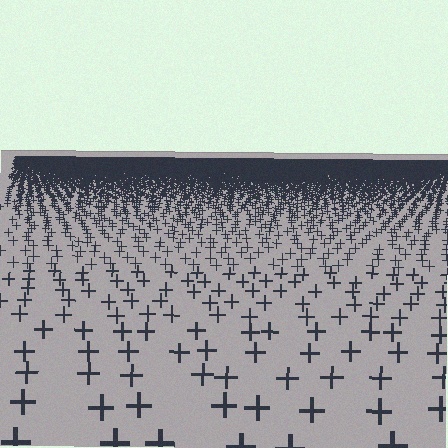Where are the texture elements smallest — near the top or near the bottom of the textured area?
Near the top.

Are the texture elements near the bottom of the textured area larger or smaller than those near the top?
Larger. Near the bottom, elements are closer to the viewer and appear at a bigger on-screen size.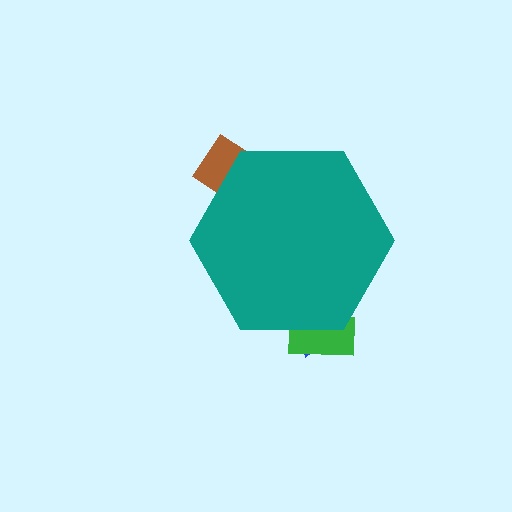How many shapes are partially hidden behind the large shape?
3 shapes are partially hidden.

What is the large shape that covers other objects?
A teal hexagon.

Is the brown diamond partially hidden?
Yes, the brown diamond is partially hidden behind the teal hexagon.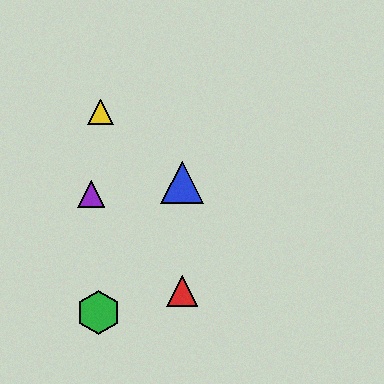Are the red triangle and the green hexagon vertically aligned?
No, the red triangle is at x≈182 and the green hexagon is at x≈98.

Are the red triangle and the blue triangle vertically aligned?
Yes, both are at x≈182.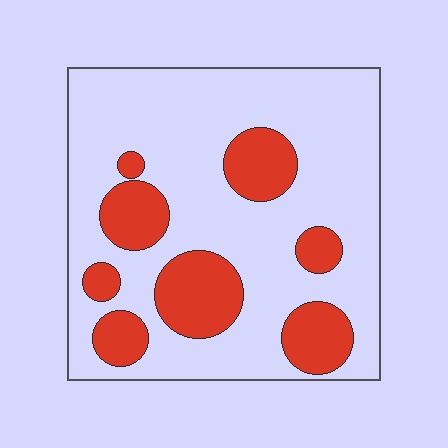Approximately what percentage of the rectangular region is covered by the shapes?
Approximately 25%.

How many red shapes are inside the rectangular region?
8.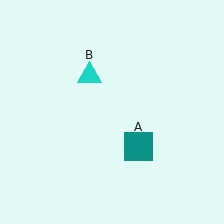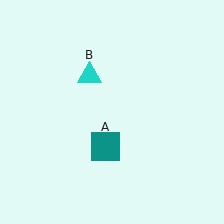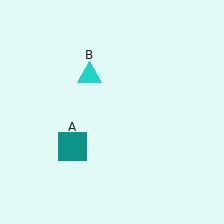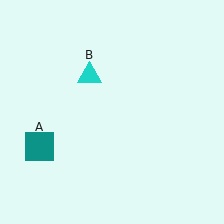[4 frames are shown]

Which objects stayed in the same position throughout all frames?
Cyan triangle (object B) remained stationary.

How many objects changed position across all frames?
1 object changed position: teal square (object A).